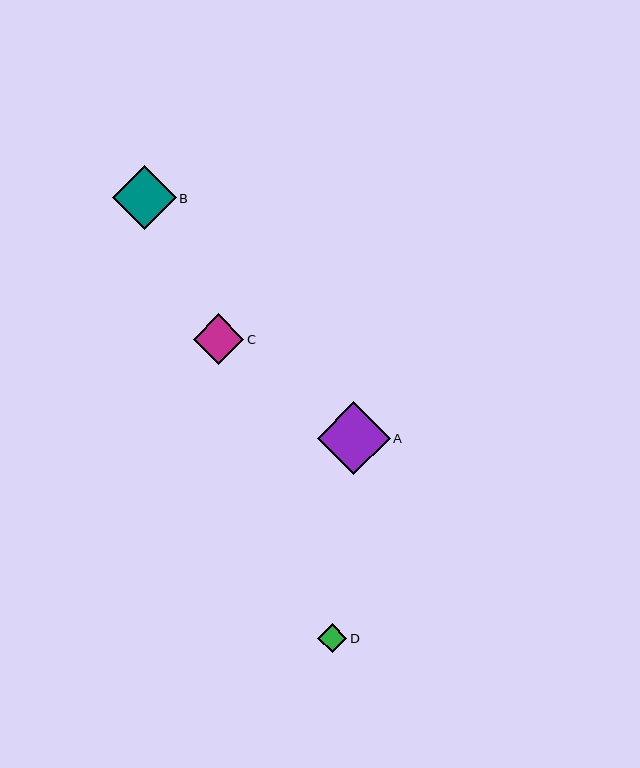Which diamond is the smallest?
Diamond D is the smallest with a size of approximately 29 pixels.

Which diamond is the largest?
Diamond A is the largest with a size of approximately 73 pixels.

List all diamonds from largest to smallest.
From largest to smallest: A, B, C, D.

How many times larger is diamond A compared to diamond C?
Diamond A is approximately 1.4 times the size of diamond C.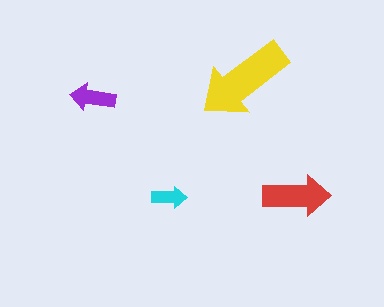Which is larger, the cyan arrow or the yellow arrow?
The yellow one.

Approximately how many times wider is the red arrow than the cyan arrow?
About 2 times wider.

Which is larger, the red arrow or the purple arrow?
The red one.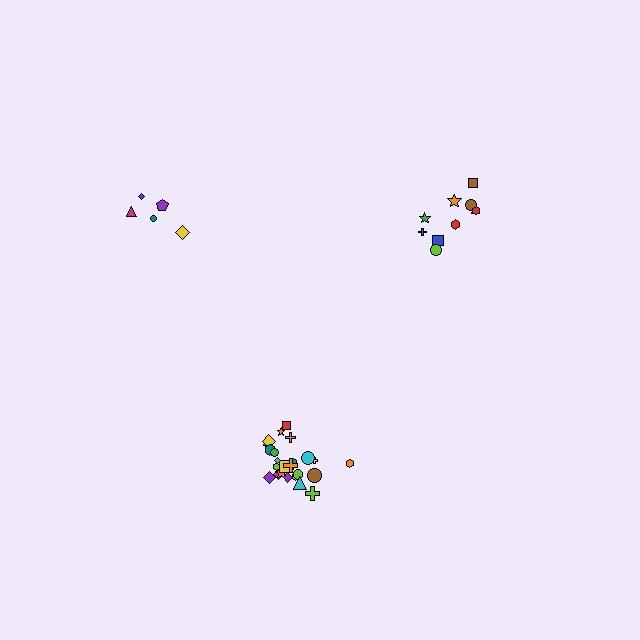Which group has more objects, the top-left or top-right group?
The top-right group.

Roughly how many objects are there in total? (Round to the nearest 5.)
Roughly 40 objects in total.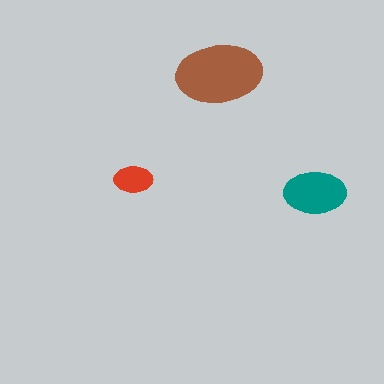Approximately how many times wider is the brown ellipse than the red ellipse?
About 2 times wider.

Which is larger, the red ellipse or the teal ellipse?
The teal one.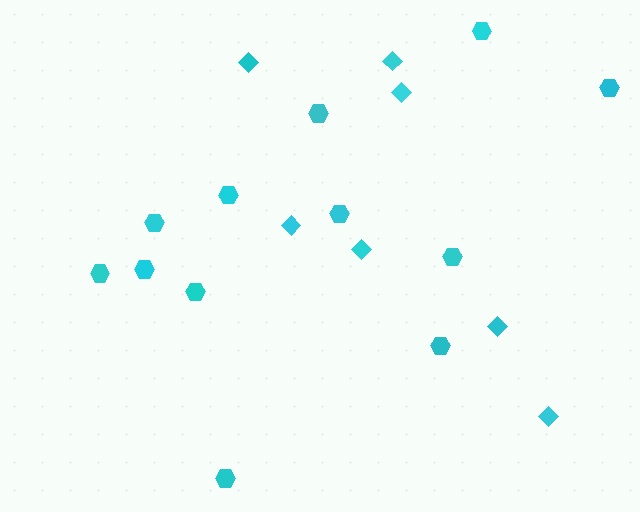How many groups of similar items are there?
There are 2 groups: one group of diamonds (7) and one group of hexagons (12).